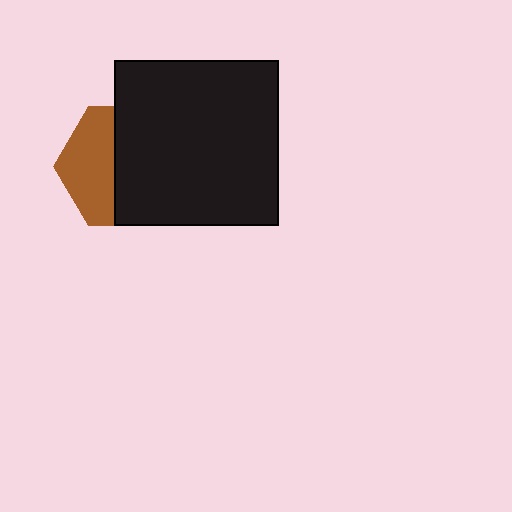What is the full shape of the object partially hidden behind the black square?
The partially hidden object is a brown hexagon.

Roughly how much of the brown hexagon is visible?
A small part of it is visible (roughly 41%).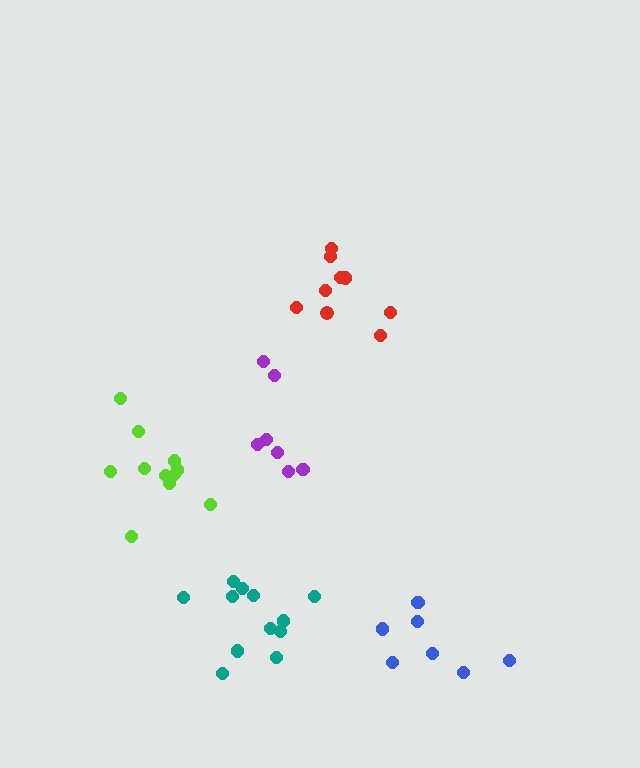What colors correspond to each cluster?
The clusters are colored: teal, purple, lime, blue, red.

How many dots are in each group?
Group 1: 12 dots, Group 2: 7 dots, Group 3: 11 dots, Group 4: 7 dots, Group 5: 9 dots (46 total).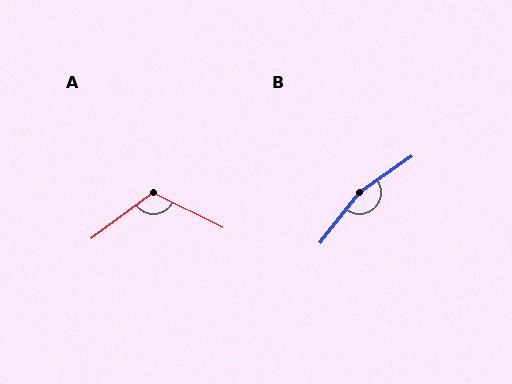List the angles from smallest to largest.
A (116°), B (163°).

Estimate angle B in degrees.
Approximately 163 degrees.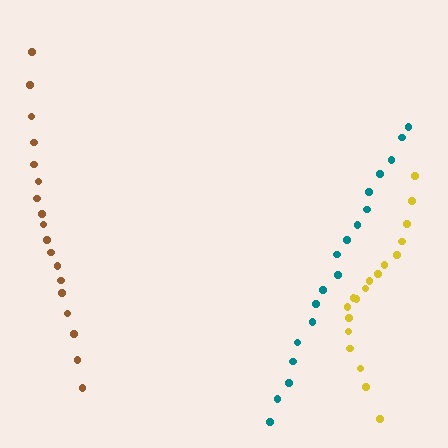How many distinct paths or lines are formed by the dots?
There are 3 distinct paths.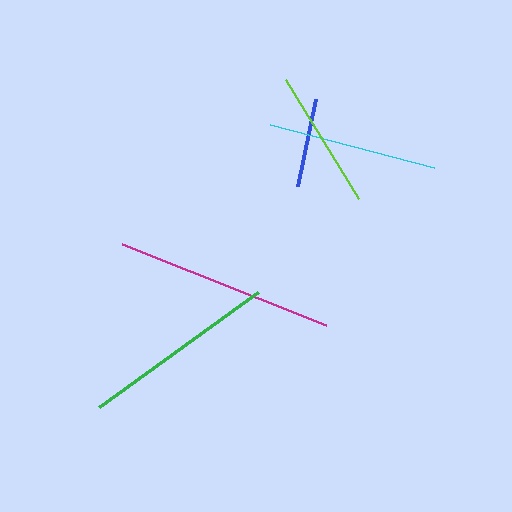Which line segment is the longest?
The magenta line is the longest at approximately 219 pixels.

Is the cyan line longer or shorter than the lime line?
The cyan line is longer than the lime line.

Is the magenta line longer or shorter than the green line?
The magenta line is longer than the green line.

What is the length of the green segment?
The green segment is approximately 196 pixels long.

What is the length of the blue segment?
The blue segment is approximately 89 pixels long.